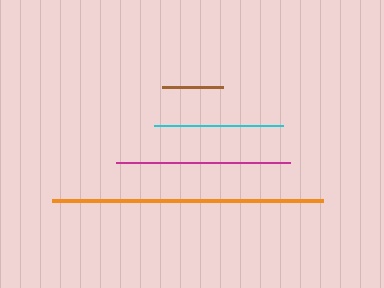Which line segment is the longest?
The orange line is the longest at approximately 272 pixels.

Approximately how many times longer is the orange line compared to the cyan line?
The orange line is approximately 2.1 times the length of the cyan line.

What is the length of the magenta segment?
The magenta segment is approximately 174 pixels long.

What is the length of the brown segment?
The brown segment is approximately 60 pixels long.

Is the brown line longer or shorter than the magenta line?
The magenta line is longer than the brown line.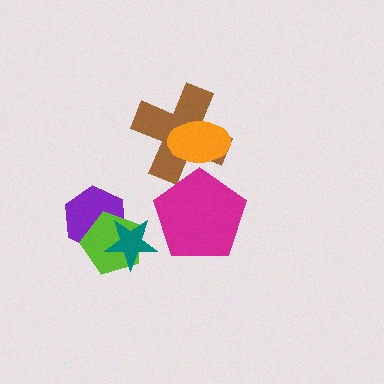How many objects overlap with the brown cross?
2 objects overlap with the brown cross.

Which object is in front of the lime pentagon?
The teal star is in front of the lime pentagon.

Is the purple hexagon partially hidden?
Yes, it is partially covered by another shape.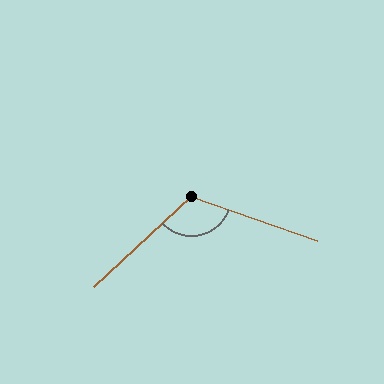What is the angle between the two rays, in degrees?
Approximately 118 degrees.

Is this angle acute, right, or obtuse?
It is obtuse.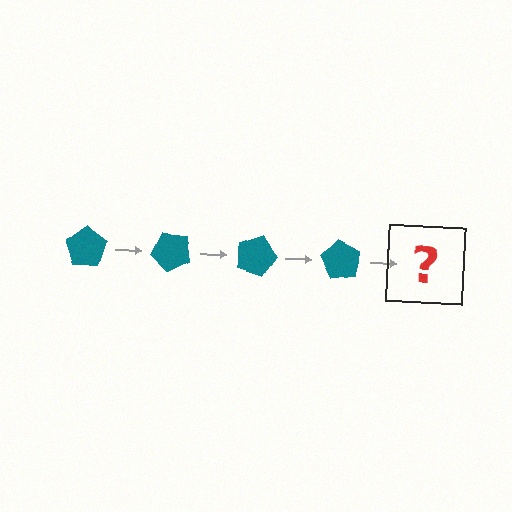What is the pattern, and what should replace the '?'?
The pattern is that the pentagon rotates 45 degrees each step. The '?' should be a teal pentagon rotated 180 degrees.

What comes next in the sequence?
The next element should be a teal pentagon rotated 180 degrees.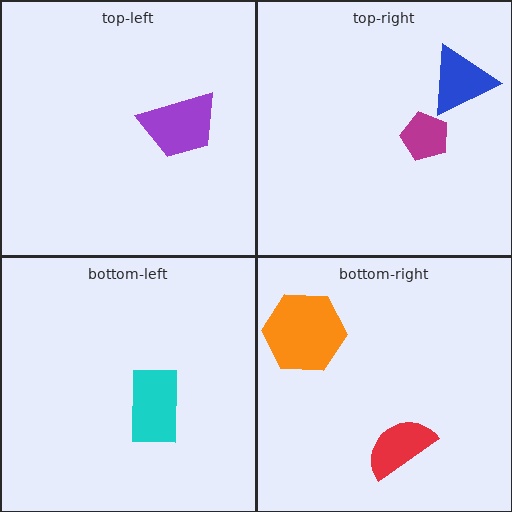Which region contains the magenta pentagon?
The top-right region.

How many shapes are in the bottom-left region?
1.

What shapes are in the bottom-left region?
The cyan rectangle.